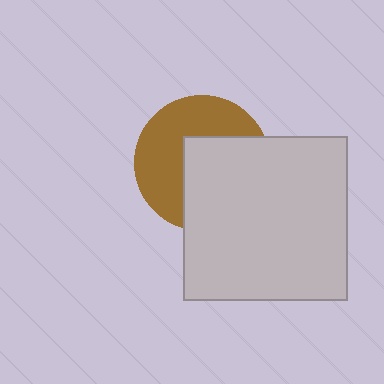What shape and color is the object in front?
The object in front is a light gray square.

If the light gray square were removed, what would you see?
You would see the complete brown circle.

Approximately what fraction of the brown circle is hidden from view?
Roughly 50% of the brown circle is hidden behind the light gray square.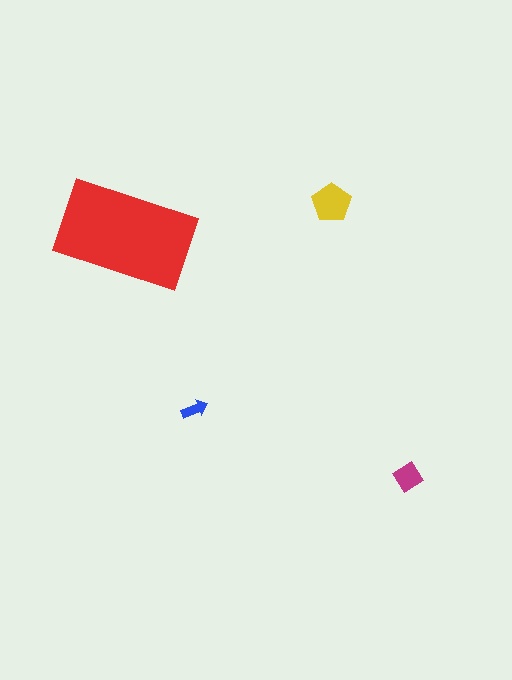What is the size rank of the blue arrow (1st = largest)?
4th.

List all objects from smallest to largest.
The blue arrow, the magenta diamond, the yellow pentagon, the red rectangle.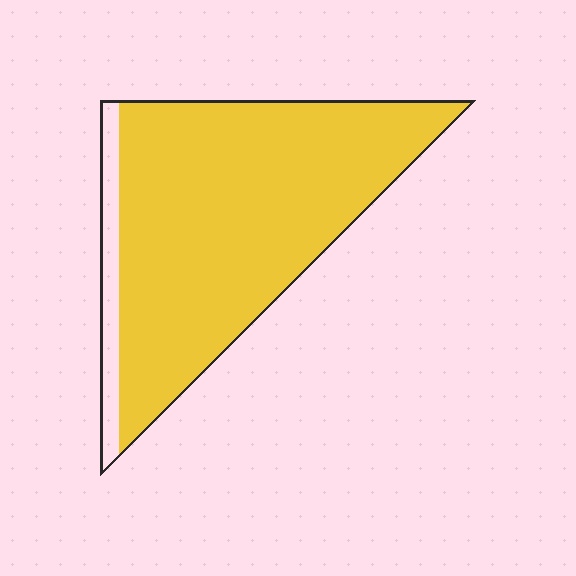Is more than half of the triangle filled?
Yes.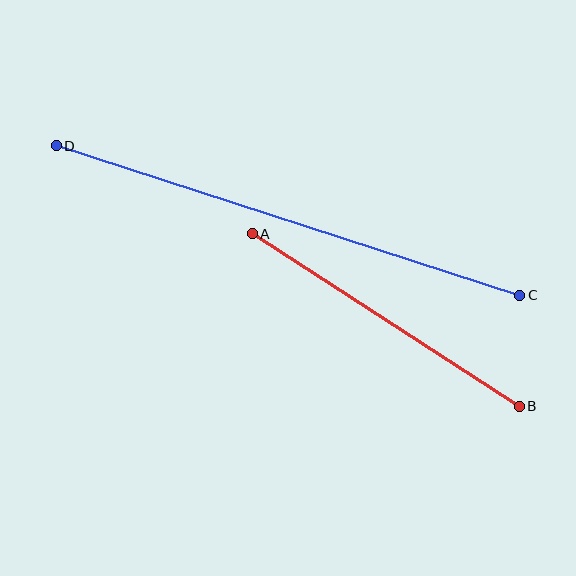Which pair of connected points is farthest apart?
Points C and D are farthest apart.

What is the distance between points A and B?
The distance is approximately 318 pixels.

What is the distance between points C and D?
The distance is approximately 487 pixels.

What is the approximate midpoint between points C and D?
The midpoint is at approximately (288, 220) pixels.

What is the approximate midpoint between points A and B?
The midpoint is at approximately (386, 320) pixels.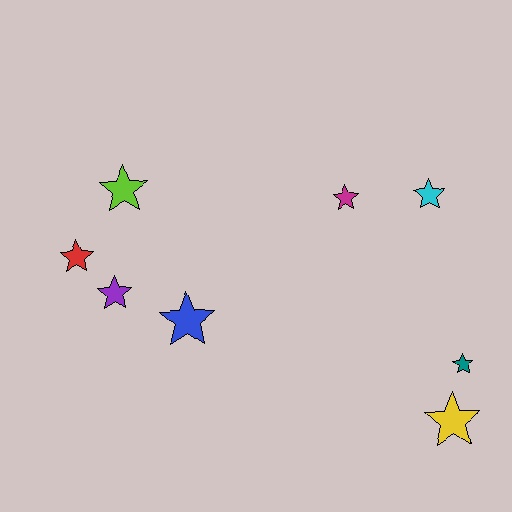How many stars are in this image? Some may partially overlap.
There are 8 stars.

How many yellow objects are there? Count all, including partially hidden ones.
There is 1 yellow object.